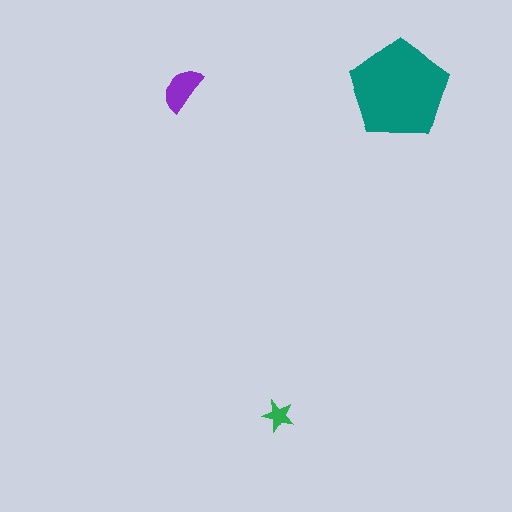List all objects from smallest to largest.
The green star, the purple semicircle, the teal pentagon.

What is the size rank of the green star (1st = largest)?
3rd.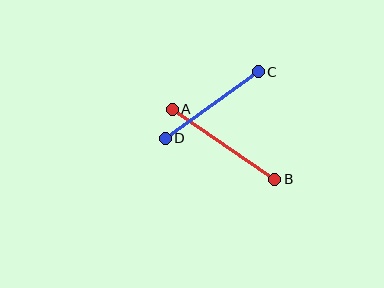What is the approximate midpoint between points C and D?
The midpoint is at approximately (212, 105) pixels.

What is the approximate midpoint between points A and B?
The midpoint is at approximately (223, 144) pixels.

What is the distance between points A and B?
The distance is approximately 124 pixels.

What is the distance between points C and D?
The distance is approximately 115 pixels.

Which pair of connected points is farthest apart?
Points A and B are farthest apart.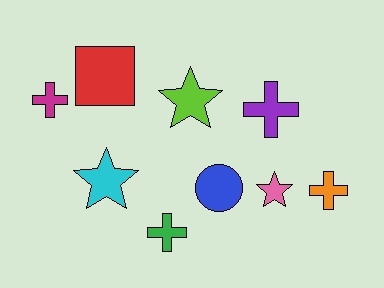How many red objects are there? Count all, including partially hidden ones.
There is 1 red object.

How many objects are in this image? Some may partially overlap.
There are 9 objects.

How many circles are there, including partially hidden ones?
There is 1 circle.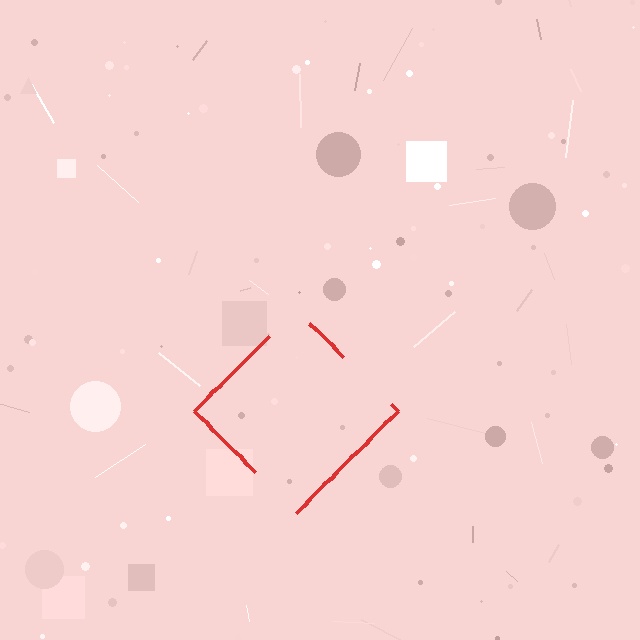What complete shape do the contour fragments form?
The contour fragments form a diamond.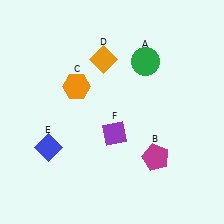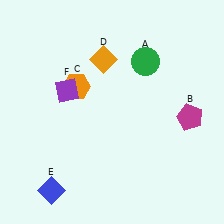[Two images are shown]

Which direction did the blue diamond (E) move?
The blue diamond (E) moved down.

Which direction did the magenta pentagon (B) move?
The magenta pentagon (B) moved up.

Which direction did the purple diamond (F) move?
The purple diamond (F) moved left.